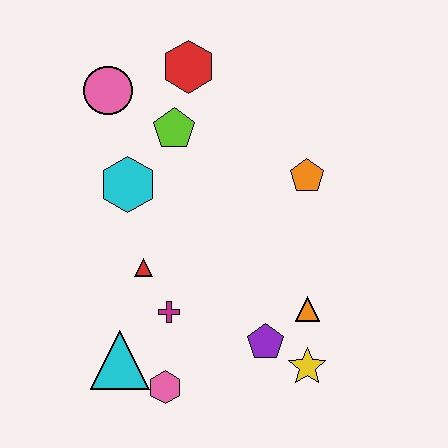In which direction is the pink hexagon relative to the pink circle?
The pink hexagon is below the pink circle.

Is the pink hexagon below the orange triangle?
Yes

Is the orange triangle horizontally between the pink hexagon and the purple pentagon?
No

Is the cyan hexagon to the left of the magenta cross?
Yes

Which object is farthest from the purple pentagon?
The pink circle is farthest from the purple pentagon.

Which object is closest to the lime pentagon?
The red hexagon is closest to the lime pentagon.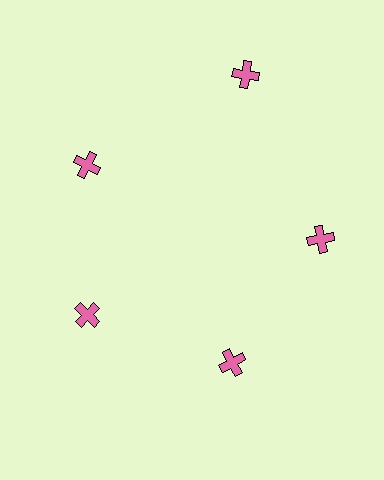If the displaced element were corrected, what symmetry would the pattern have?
It would have 5-fold rotational symmetry — the pattern would map onto itself every 72 degrees.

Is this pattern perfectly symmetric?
No. The 5 pink crosses are arranged in a ring, but one element near the 1 o'clock position is pushed outward from the center, breaking the 5-fold rotational symmetry.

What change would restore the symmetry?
The symmetry would be restored by moving it inward, back onto the ring so that all 5 crosses sit at equal angles and equal distance from the center.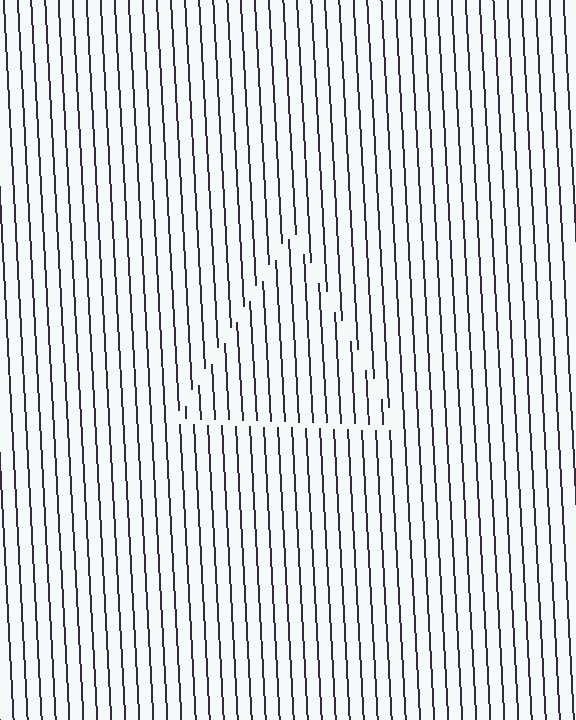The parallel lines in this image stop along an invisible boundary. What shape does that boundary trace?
An illusory triangle. The interior of the shape contains the same grating, shifted by half a period — the contour is defined by the phase discontinuity where line-ends from the inner and outer gratings abut.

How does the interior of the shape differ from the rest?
The interior of the shape contains the same grating, shifted by half a period — the contour is defined by the phase discontinuity where line-ends from the inner and outer gratings abut.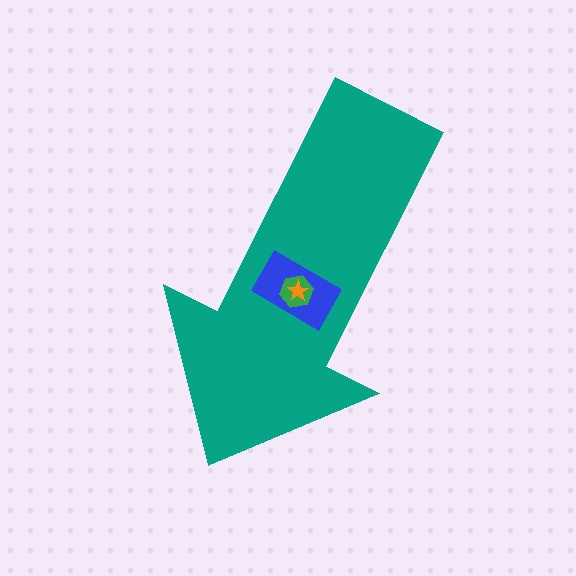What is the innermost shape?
The orange star.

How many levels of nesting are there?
4.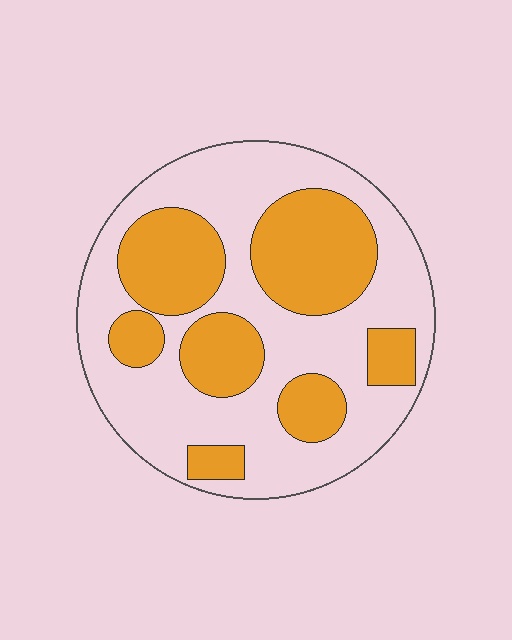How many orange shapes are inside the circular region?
7.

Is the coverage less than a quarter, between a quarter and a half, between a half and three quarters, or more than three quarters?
Between a quarter and a half.